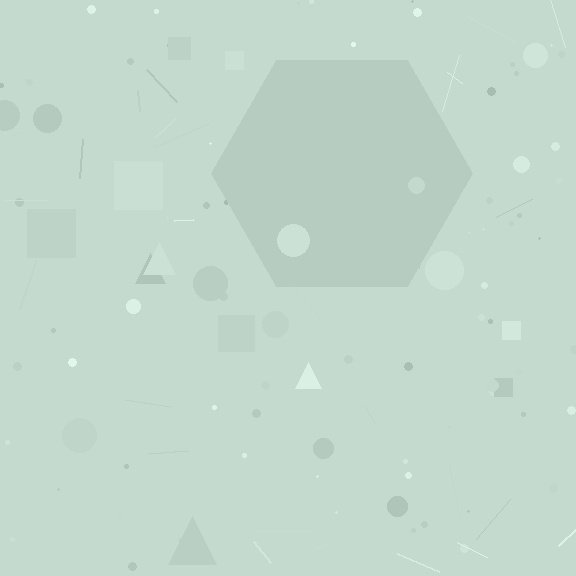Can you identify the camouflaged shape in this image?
The camouflaged shape is a hexagon.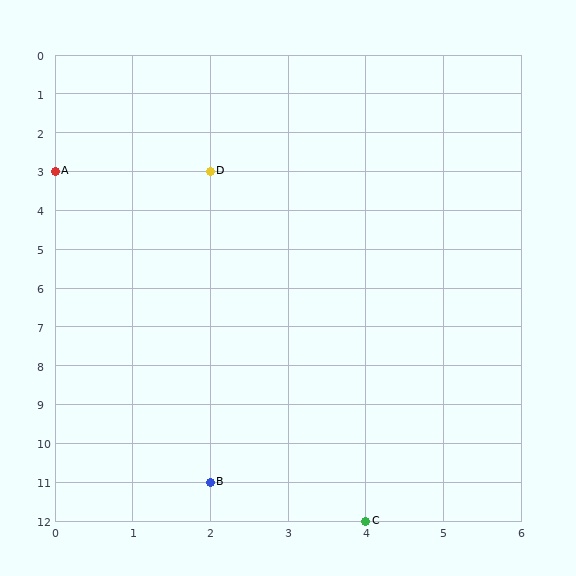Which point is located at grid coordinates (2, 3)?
Point D is at (2, 3).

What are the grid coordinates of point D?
Point D is at grid coordinates (2, 3).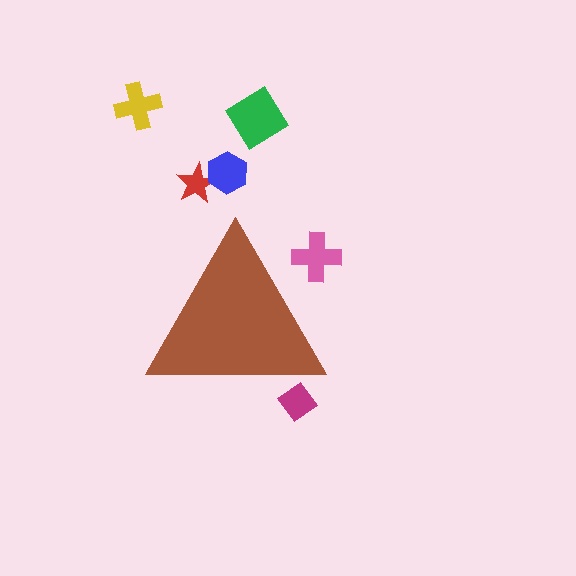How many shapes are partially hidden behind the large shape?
2 shapes are partially hidden.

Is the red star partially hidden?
No, the red star is fully visible.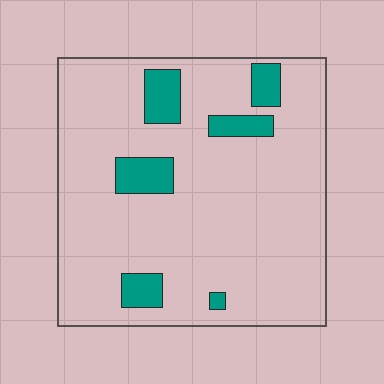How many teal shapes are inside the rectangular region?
6.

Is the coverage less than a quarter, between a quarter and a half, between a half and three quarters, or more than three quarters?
Less than a quarter.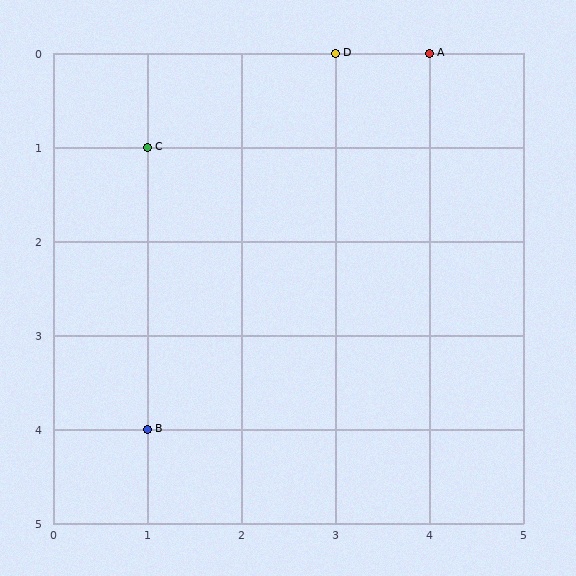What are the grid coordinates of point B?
Point B is at grid coordinates (1, 4).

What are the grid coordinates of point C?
Point C is at grid coordinates (1, 1).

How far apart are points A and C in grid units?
Points A and C are 3 columns and 1 row apart (about 3.2 grid units diagonally).